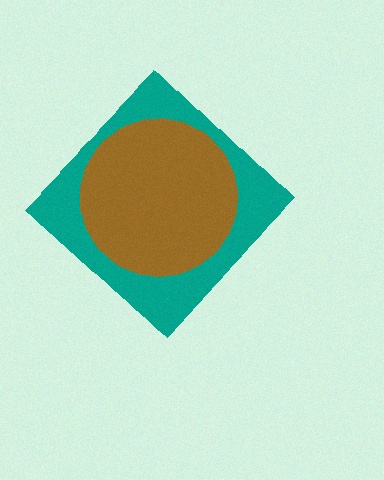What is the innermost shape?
The brown circle.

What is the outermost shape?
The teal diamond.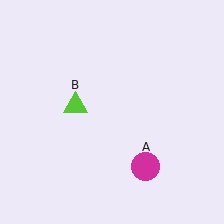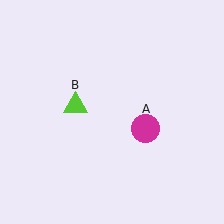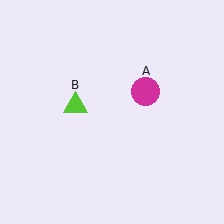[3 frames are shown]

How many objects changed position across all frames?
1 object changed position: magenta circle (object A).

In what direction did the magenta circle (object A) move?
The magenta circle (object A) moved up.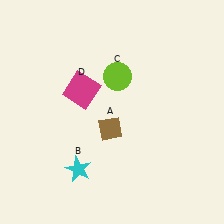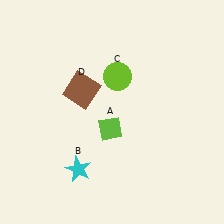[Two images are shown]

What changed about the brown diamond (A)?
In Image 1, A is brown. In Image 2, it changed to lime.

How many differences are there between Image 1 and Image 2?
There are 2 differences between the two images.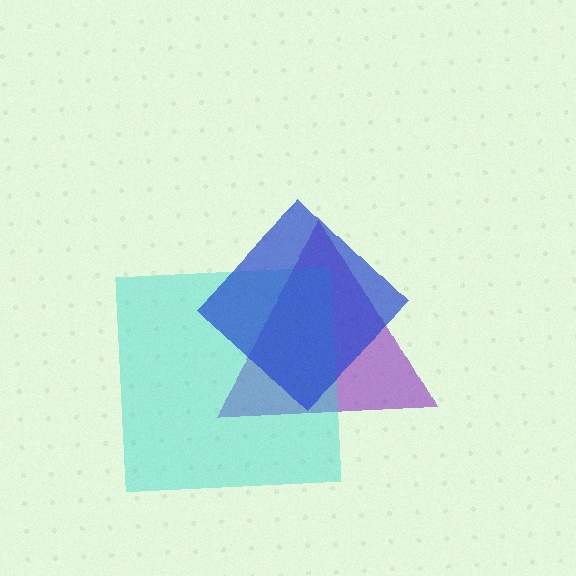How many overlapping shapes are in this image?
There are 3 overlapping shapes in the image.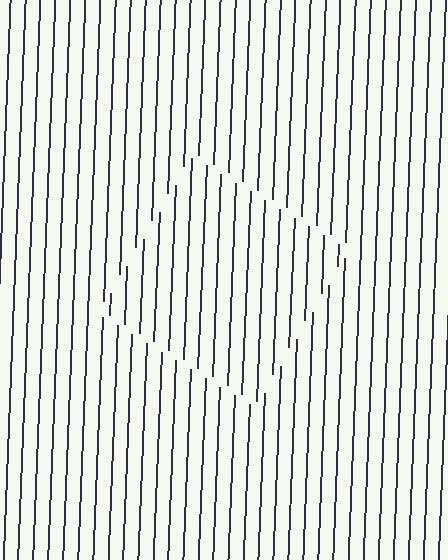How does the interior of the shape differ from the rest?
The interior of the shape contains the same grating, shifted by half a period — the contour is defined by the phase discontinuity where line-ends from the inner and outer gratings abut.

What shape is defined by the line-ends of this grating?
An illusory square. The interior of the shape contains the same grating, shifted by half a period — the contour is defined by the phase discontinuity where line-ends from the inner and outer gratings abut.